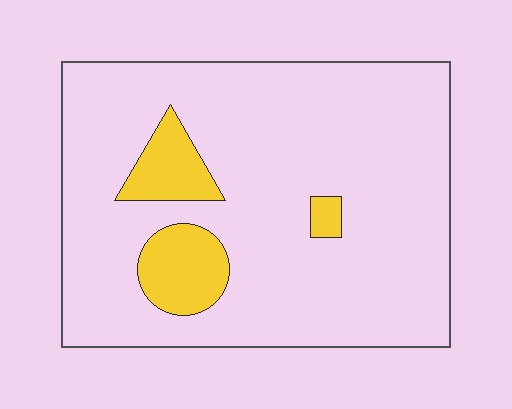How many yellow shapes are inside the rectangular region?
3.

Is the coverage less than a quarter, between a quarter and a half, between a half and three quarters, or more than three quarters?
Less than a quarter.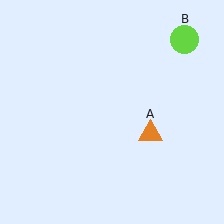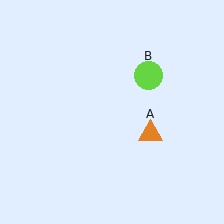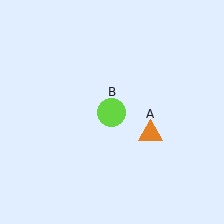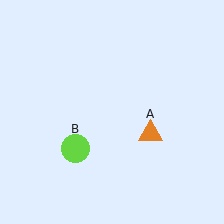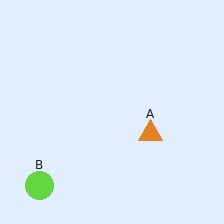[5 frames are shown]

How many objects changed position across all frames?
1 object changed position: lime circle (object B).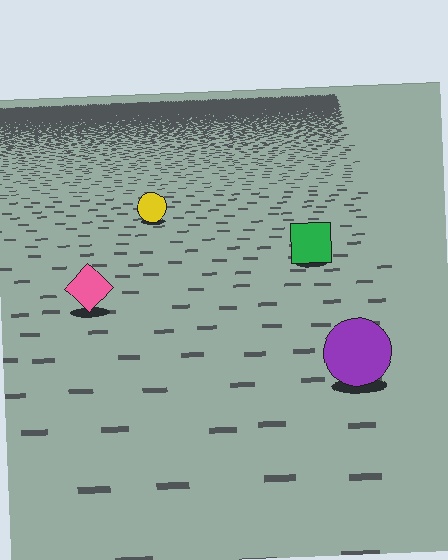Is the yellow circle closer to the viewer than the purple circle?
No. The purple circle is closer — you can tell from the texture gradient: the ground texture is coarser near it.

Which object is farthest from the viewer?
The yellow circle is farthest from the viewer. It appears smaller and the ground texture around it is denser.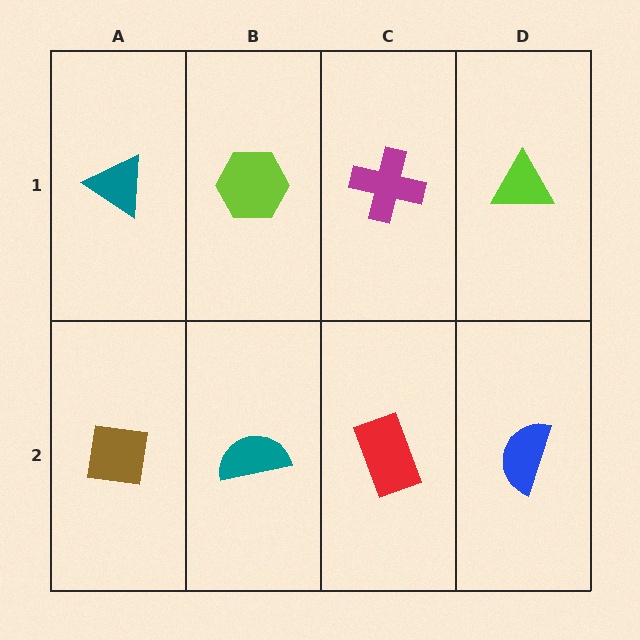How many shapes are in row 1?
4 shapes.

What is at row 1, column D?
A lime triangle.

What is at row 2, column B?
A teal semicircle.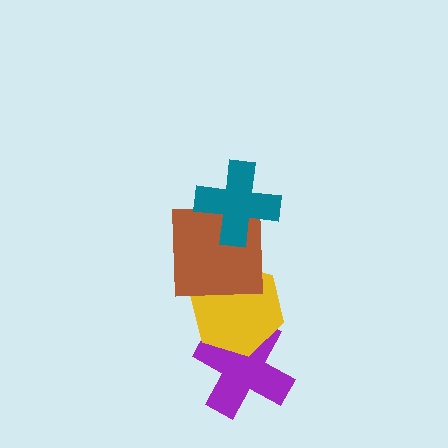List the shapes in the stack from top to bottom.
From top to bottom: the teal cross, the brown square, the yellow hexagon, the purple cross.